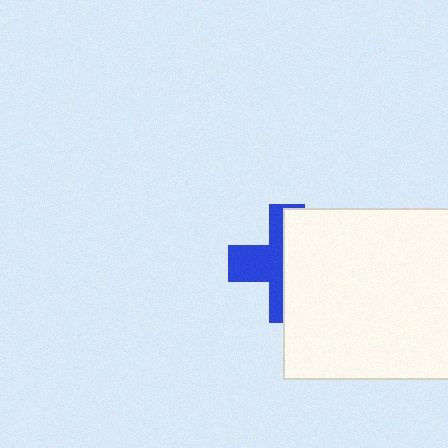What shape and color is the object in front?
The object in front is a white square.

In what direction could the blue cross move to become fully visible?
The blue cross could move left. That would shift it out from behind the white square entirely.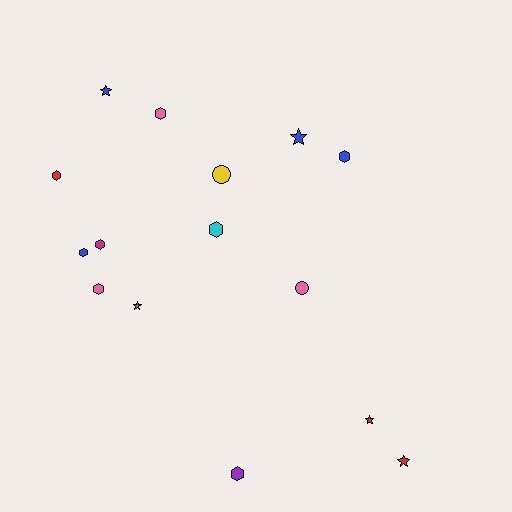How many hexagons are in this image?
There are 8 hexagons.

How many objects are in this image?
There are 15 objects.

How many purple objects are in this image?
There is 1 purple object.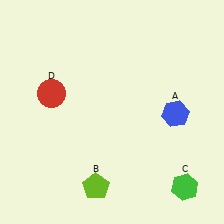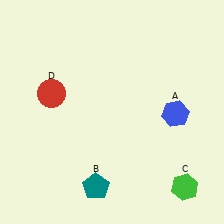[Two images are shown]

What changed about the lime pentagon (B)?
In Image 1, B is lime. In Image 2, it changed to teal.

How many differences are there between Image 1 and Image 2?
There is 1 difference between the two images.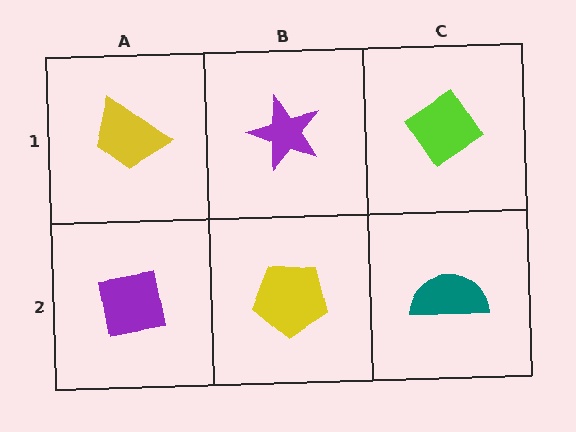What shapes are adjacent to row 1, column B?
A yellow pentagon (row 2, column B), a yellow trapezoid (row 1, column A), a lime diamond (row 1, column C).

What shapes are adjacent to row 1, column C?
A teal semicircle (row 2, column C), a purple star (row 1, column B).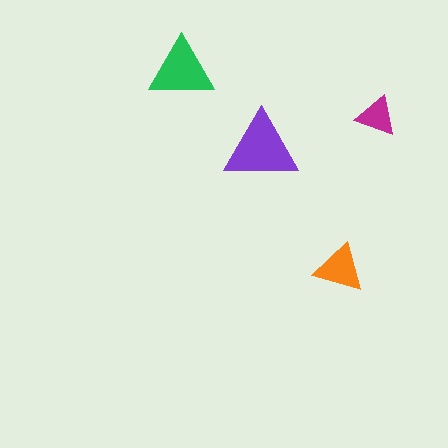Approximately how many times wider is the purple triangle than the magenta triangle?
About 2 times wider.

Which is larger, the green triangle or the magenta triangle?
The green one.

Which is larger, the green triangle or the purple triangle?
The purple one.